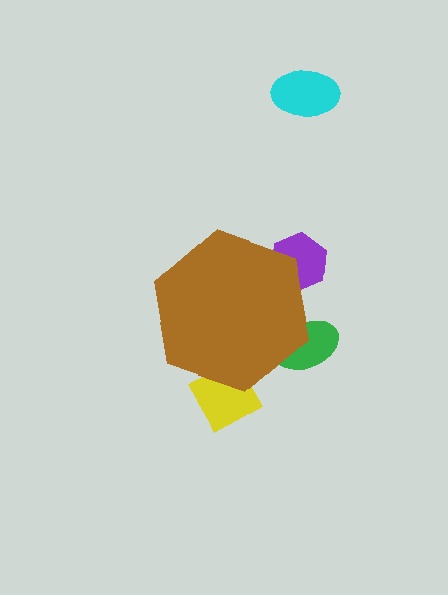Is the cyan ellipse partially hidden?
No, the cyan ellipse is fully visible.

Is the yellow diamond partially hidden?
Yes, the yellow diamond is partially hidden behind the brown hexagon.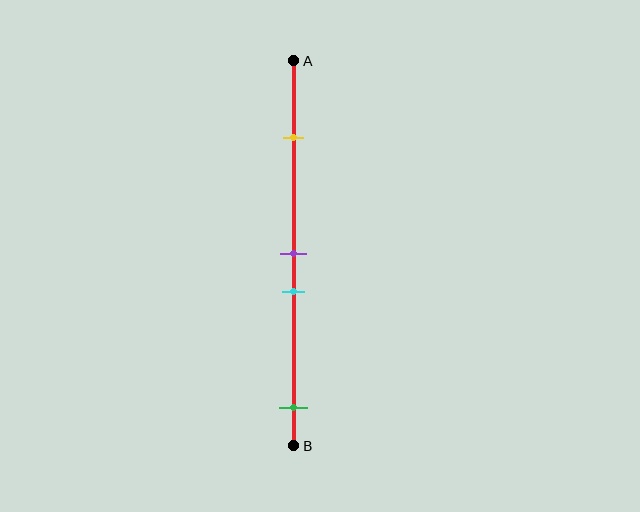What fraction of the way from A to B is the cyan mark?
The cyan mark is approximately 60% (0.6) of the way from A to B.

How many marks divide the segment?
There are 4 marks dividing the segment.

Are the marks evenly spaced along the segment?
No, the marks are not evenly spaced.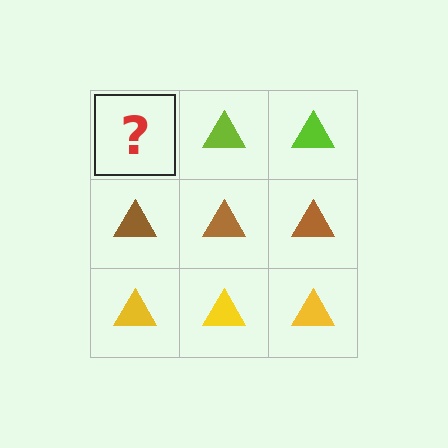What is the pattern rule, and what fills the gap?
The rule is that each row has a consistent color. The gap should be filled with a lime triangle.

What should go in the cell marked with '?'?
The missing cell should contain a lime triangle.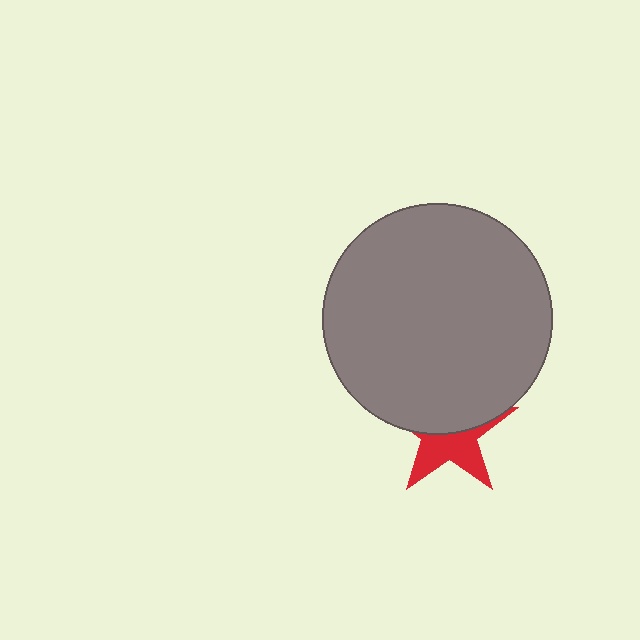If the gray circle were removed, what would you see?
You would see the complete red star.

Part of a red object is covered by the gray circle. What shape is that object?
It is a star.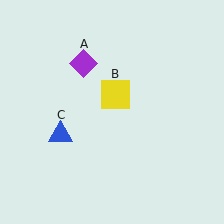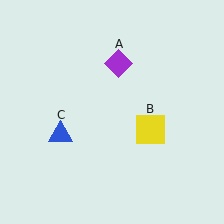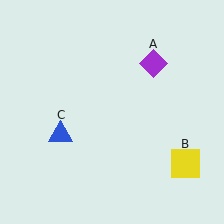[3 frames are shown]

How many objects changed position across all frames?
2 objects changed position: purple diamond (object A), yellow square (object B).